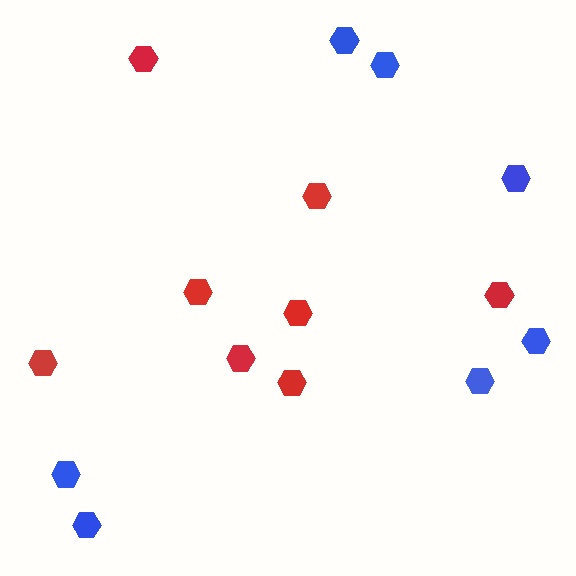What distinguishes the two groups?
There are 2 groups: one group of blue hexagons (7) and one group of red hexagons (8).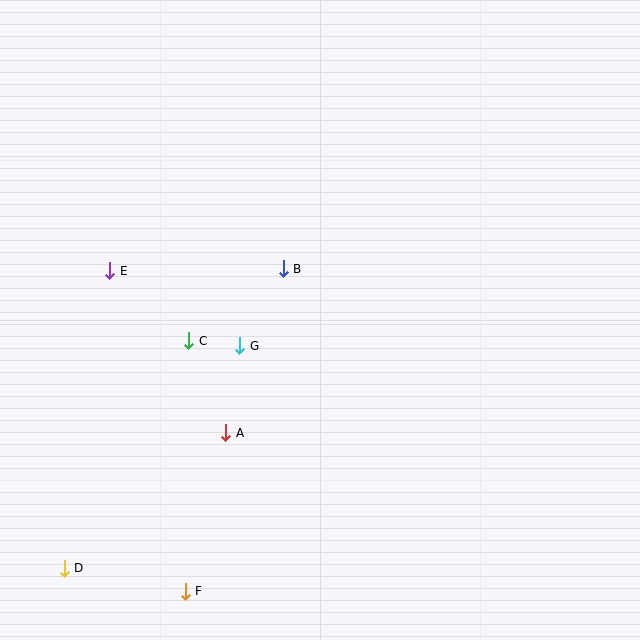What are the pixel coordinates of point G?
Point G is at (240, 346).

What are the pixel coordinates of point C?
Point C is at (189, 341).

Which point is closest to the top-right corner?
Point B is closest to the top-right corner.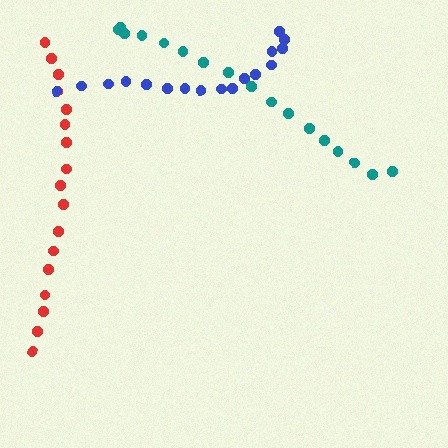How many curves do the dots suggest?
There are 3 distinct paths.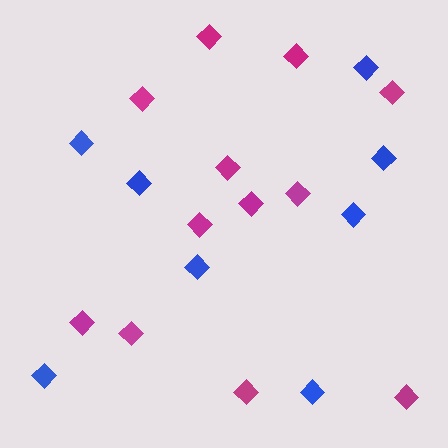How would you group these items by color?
There are 2 groups: one group of magenta diamonds (12) and one group of blue diamonds (8).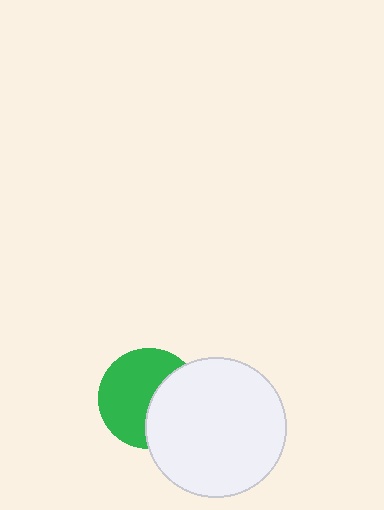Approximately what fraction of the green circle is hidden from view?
Roughly 40% of the green circle is hidden behind the white circle.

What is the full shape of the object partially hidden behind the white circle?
The partially hidden object is a green circle.